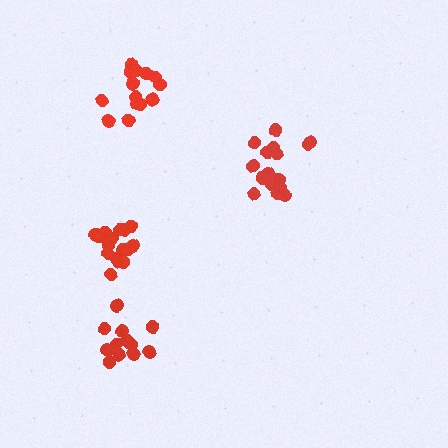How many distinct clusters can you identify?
There are 4 distinct clusters.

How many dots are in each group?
Group 1: 16 dots, Group 2: 17 dots, Group 3: 17 dots, Group 4: 13 dots (63 total).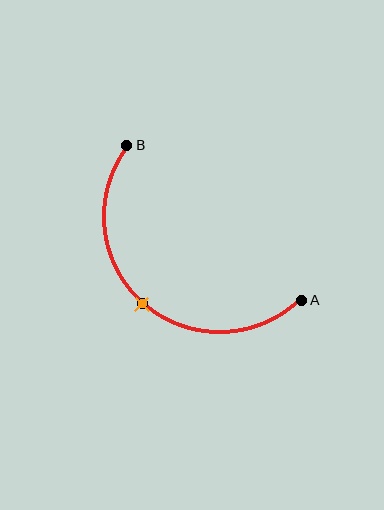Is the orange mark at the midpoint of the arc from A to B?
Yes. The orange mark lies on the arc at equal arc-length from both A and B — it is the arc midpoint.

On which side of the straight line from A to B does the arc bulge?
The arc bulges below and to the left of the straight line connecting A and B.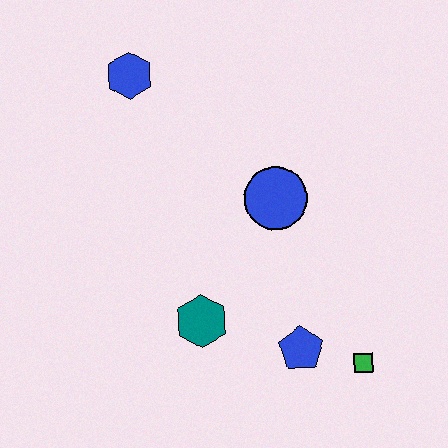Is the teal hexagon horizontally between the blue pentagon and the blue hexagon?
Yes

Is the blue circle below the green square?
No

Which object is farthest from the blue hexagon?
The green square is farthest from the blue hexagon.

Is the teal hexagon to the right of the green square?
No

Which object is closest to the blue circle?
The teal hexagon is closest to the blue circle.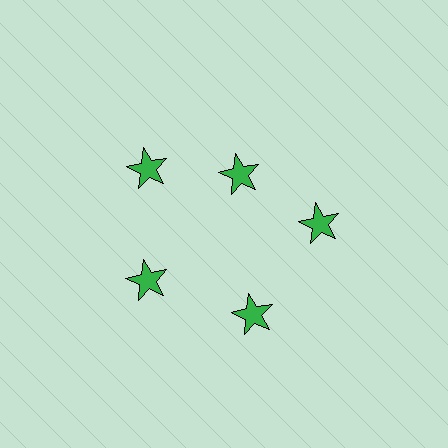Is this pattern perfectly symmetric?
No. The 5 green stars are arranged in a ring, but one element near the 1 o'clock position is pulled inward toward the center, breaking the 5-fold rotational symmetry.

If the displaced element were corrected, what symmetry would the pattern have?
It would have 5-fold rotational symmetry — the pattern would map onto itself every 72 degrees.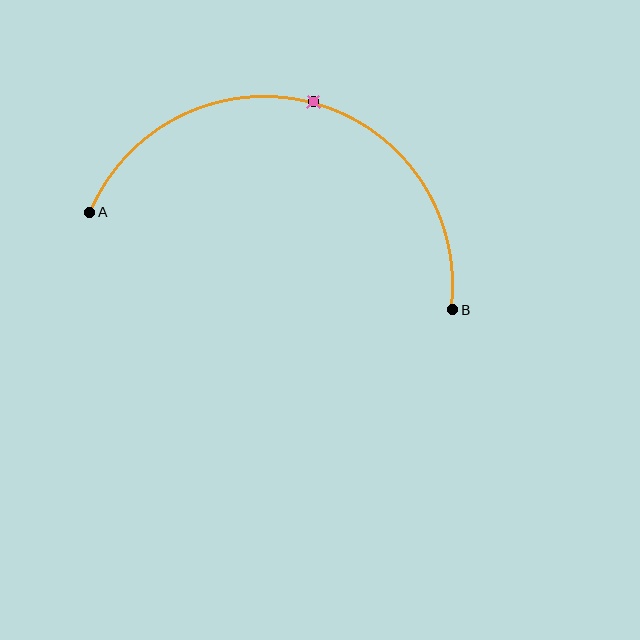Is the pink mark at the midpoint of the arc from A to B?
Yes. The pink mark lies on the arc at equal arc-length from both A and B — it is the arc midpoint.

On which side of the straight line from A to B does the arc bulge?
The arc bulges above the straight line connecting A and B.